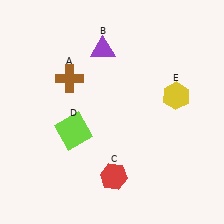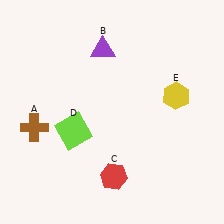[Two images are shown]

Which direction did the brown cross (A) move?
The brown cross (A) moved down.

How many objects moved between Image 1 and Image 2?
1 object moved between the two images.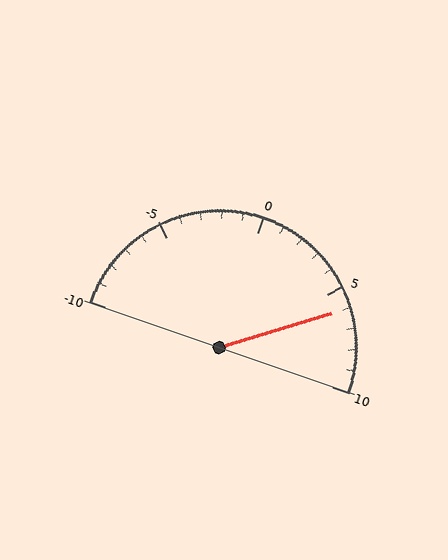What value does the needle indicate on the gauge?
The needle indicates approximately 6.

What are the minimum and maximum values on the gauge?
The gauge ranges from -10 to 10.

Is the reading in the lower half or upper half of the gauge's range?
The reading is in the upper half of the range (-10 to 10).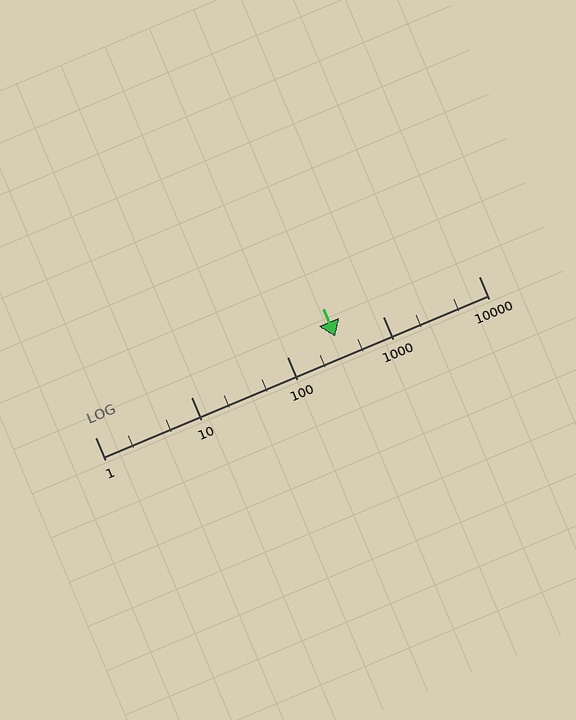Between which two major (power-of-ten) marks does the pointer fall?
The pointer is between 100 and 1000.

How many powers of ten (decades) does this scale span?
The scale spans 4 decades, from 1 to 10000.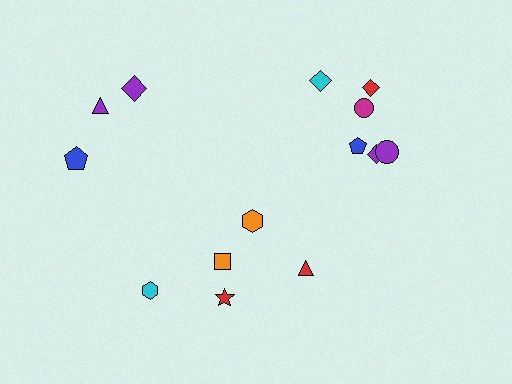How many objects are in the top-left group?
There are 3 objects.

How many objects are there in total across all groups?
There are 14 objects.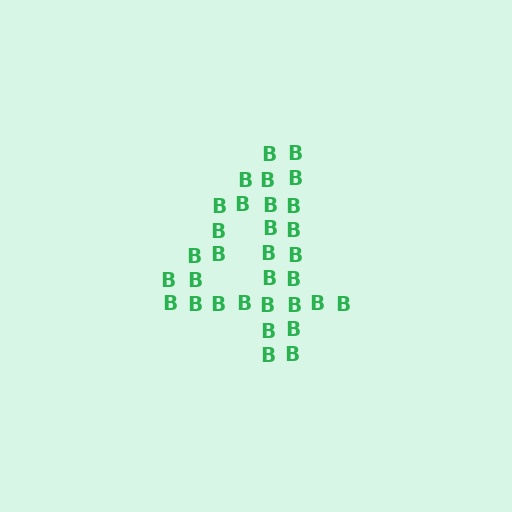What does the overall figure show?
The overall figure shows the digit 4.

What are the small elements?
The small elements are letter B's.